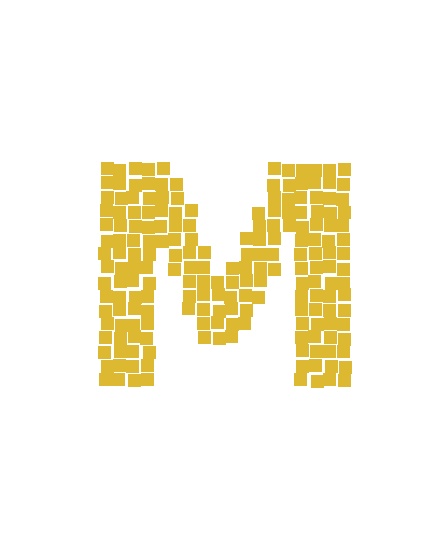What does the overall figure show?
The overall figure shows the letter M.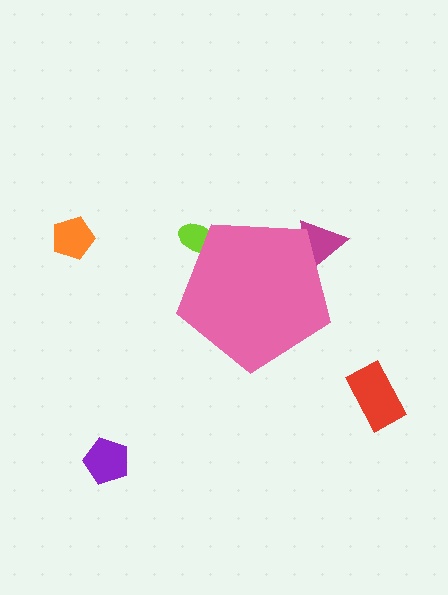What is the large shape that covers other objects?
A pink pentagon.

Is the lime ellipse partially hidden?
Yes, the lime ellipse is partially hidden behind the pink pentagon.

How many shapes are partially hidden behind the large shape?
2 shapes are partially hidden.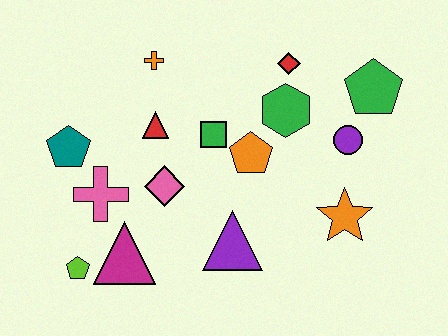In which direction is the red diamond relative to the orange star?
The red diamond is above the orange star.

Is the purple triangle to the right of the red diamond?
No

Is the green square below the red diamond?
Yes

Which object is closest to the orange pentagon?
The green square is closest to the orange pentagon.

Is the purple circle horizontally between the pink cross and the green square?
No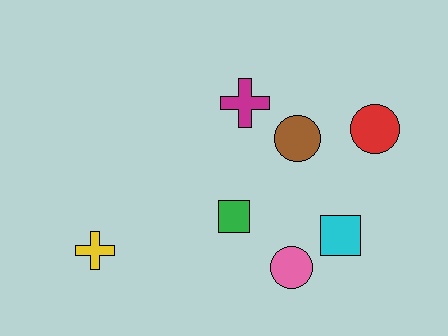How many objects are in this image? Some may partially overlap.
There are 7 objects.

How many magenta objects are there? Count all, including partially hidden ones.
There is 1 magenta object.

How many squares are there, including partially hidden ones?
There are 2 squares.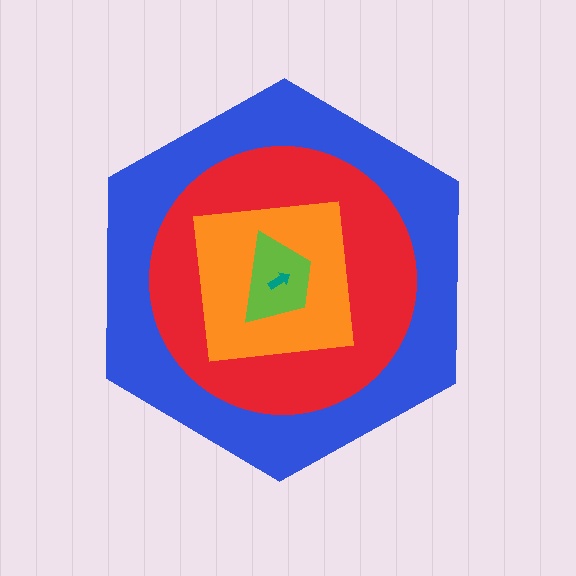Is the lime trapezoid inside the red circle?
Yes.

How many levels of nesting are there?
5.